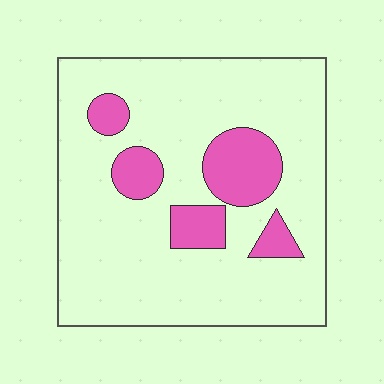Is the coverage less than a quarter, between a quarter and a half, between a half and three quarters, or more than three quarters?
Less than a quarter.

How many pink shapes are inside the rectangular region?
5.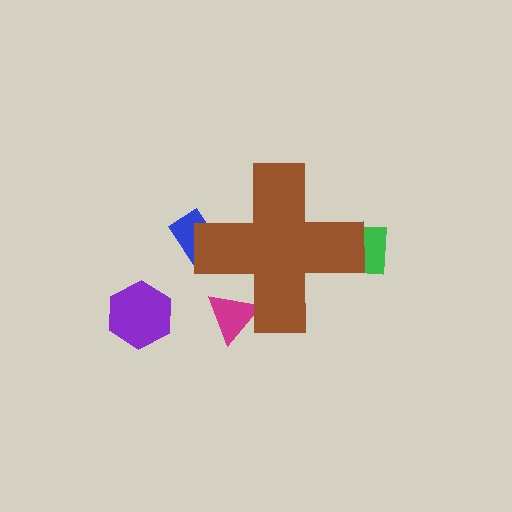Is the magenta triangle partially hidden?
Yes, the magenta triangle is partially hidden behind the brown cross.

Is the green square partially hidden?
Yes, the green square is partially hidden behind the brown cross.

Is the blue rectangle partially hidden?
Yes, the blue rectangle is partially hidden behind the brown cross.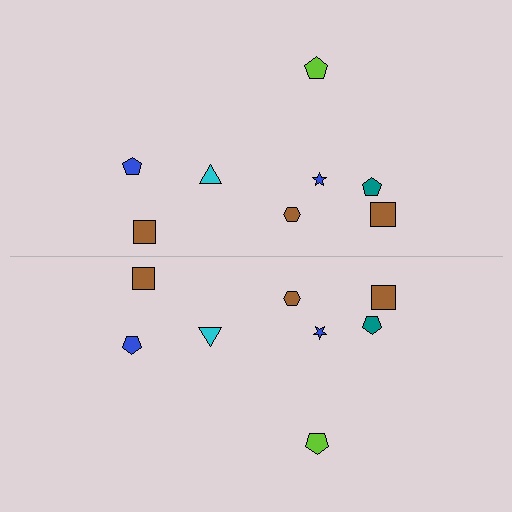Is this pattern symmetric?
Yes, this pattern has bilateral (reflection) symmetry.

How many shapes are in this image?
There are 16 shapes in this image.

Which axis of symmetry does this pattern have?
The pattern has a horizontal axis of symmetry running through the center of the image.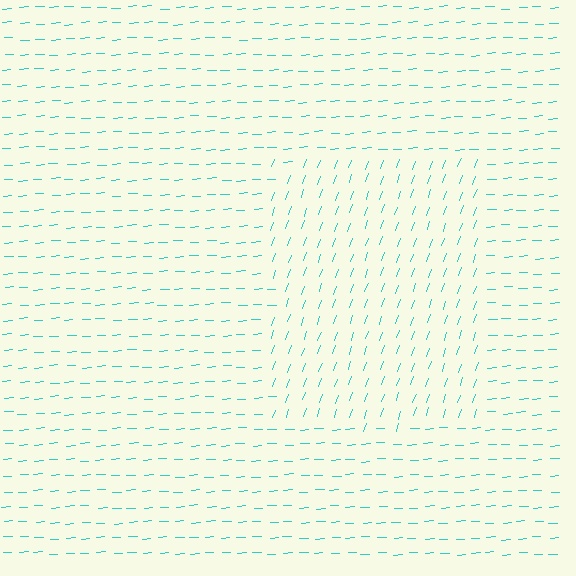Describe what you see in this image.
The image is filled with small cyan line segments. A rectangle region in the image has lines oriented differently from the surrounding lines, creating a visible texture boundary.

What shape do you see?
I see a rectangle.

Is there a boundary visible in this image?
Yes, there is a texture boundary formed by a change in line orientation.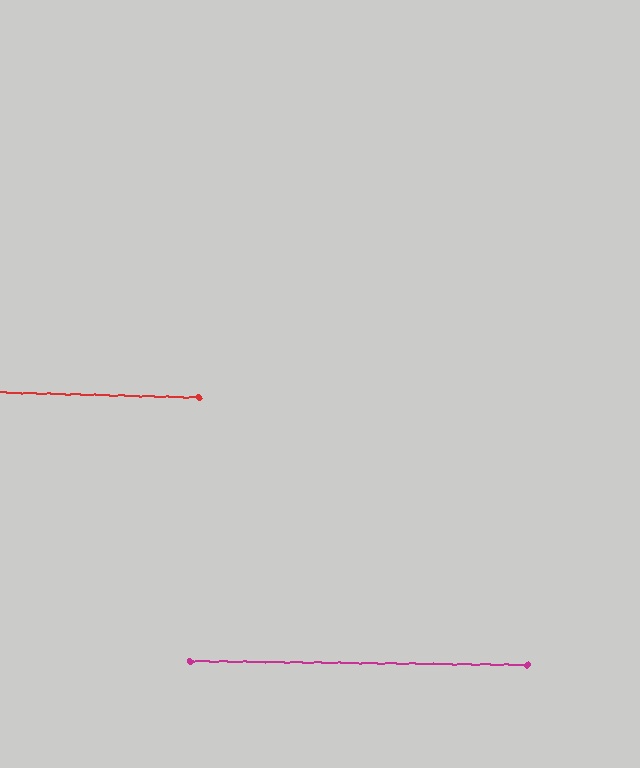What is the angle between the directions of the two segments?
Approximately 1 degree.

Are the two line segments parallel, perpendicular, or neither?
Parallel — their directions differ by only 0.8°.